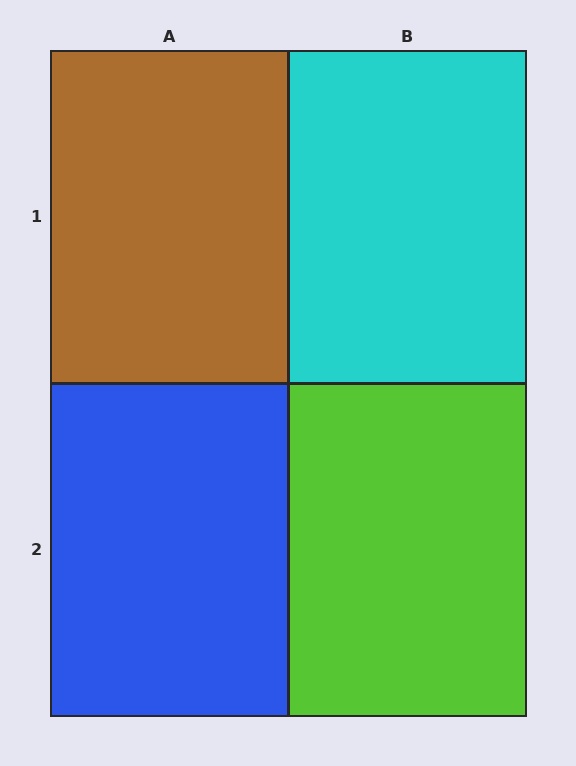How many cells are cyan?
1 cell is cyan.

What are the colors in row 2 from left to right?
Blue, lime.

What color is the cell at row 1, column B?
Cyan.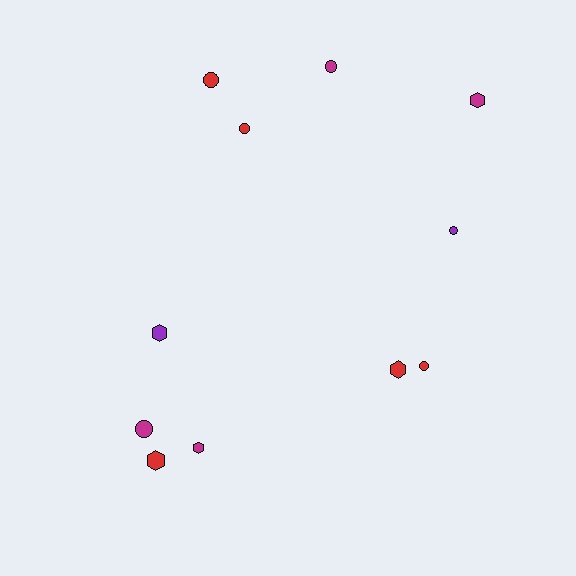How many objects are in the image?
There are 11 objects.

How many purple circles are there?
There is 1 purple circle.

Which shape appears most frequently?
Circle, with 6 objects.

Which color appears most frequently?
Red, with 5 objects.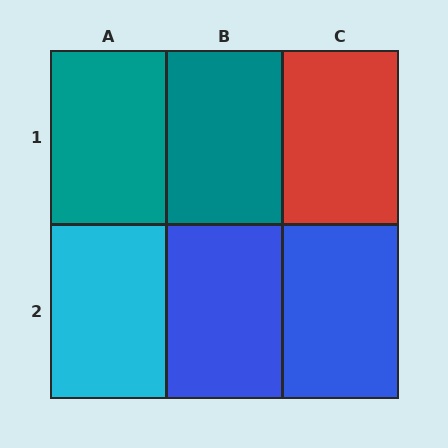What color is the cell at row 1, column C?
Red.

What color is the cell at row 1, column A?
Teal.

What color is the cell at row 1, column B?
Teal.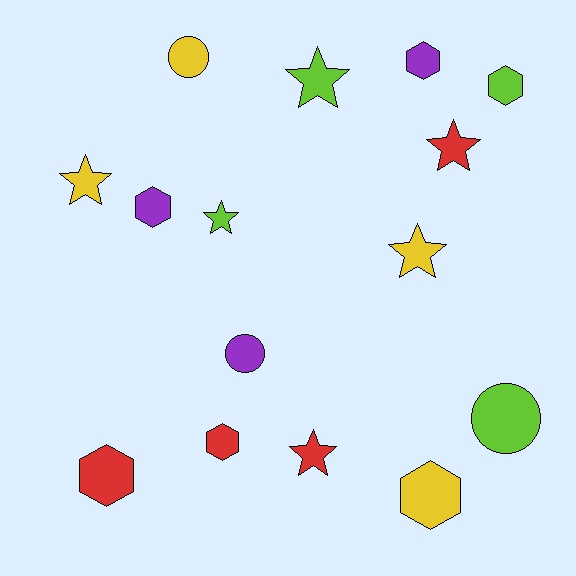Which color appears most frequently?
Yellow, with 4 objects.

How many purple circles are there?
There is 1 purple circle.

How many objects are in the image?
There are 15 objects.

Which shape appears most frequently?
Star, with 6 objects.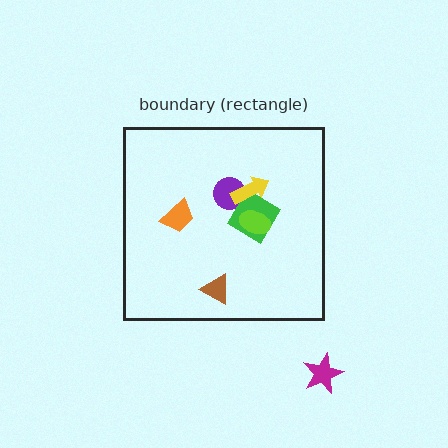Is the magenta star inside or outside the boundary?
Outside.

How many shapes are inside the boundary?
6 inside, 1 outside.